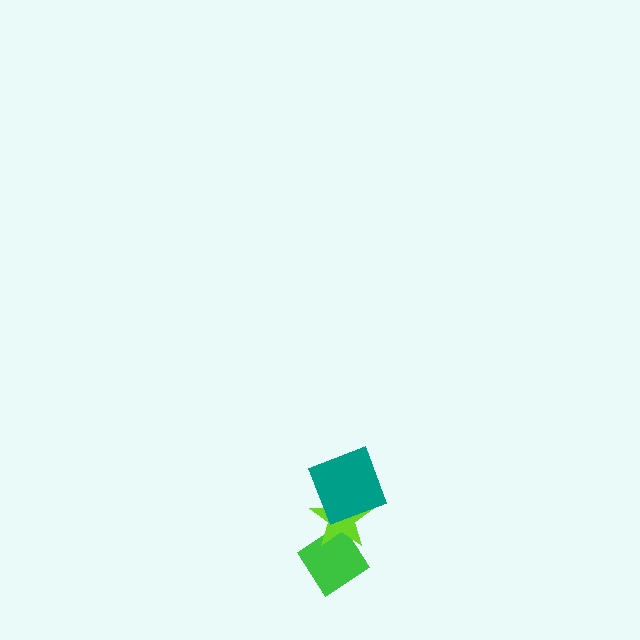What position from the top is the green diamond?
The green diamond is 3rd from the top.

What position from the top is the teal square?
The teal square is 1st from the top.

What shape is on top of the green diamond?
The lime star is on top of the green diamond.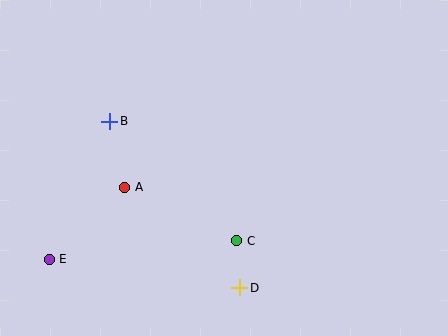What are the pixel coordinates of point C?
Point C is at (237, 241).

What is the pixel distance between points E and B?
The distance between E and B is 151 pixels.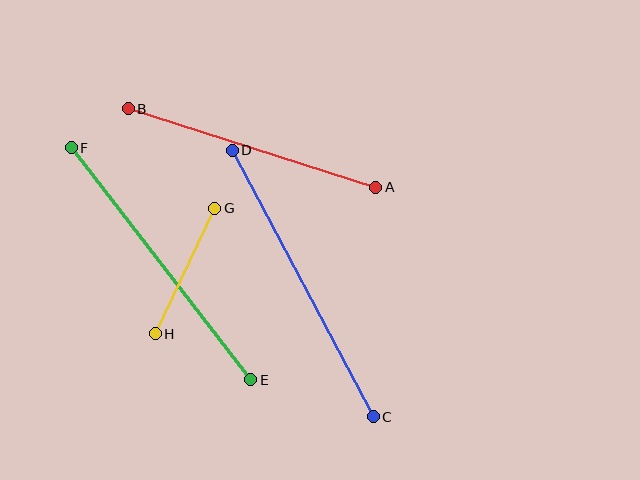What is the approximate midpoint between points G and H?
The midpoint is at approximately (185, 271) pixels.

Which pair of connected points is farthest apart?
Points C and D are farthest apart.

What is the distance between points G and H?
The distance is approximately 139 pixels.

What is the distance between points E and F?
The distance is approximately 293 pixels.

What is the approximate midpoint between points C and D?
The midpoint is at approximately (303, 284) pixels.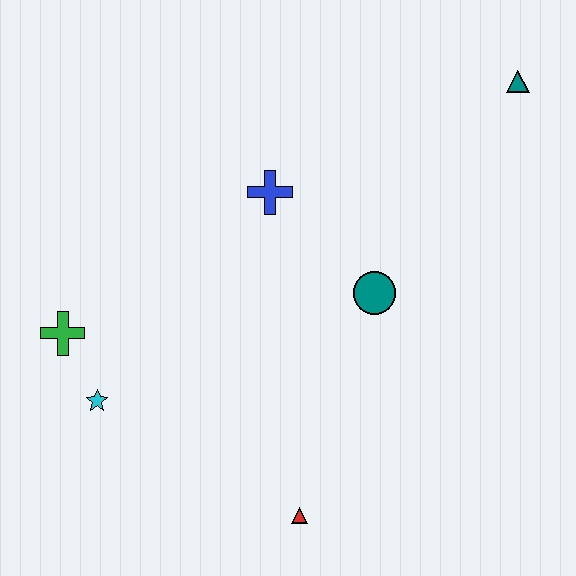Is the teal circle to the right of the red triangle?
Yes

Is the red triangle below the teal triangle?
Yes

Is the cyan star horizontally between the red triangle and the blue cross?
No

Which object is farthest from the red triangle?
The teal triangle is farthest from the red triangle.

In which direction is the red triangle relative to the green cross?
The red triangle is to the right of the green cross.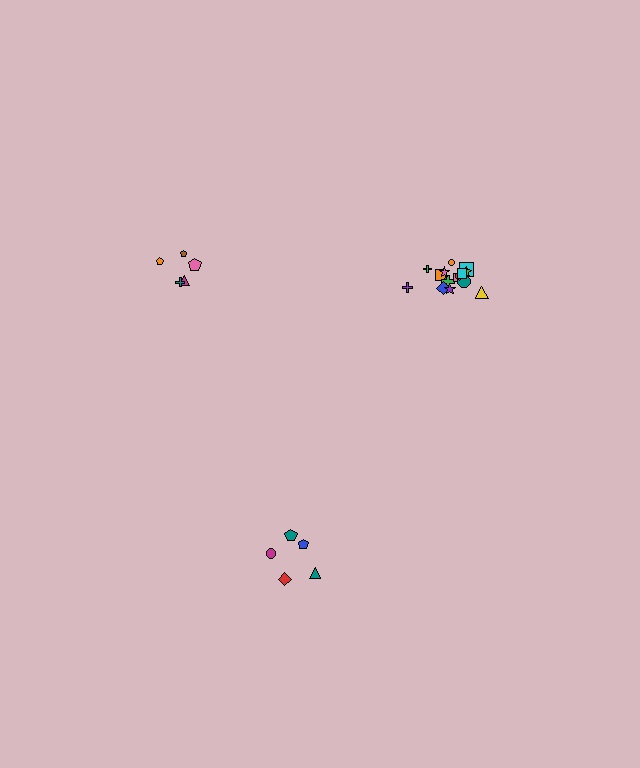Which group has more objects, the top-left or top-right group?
The top-right group.